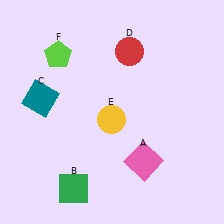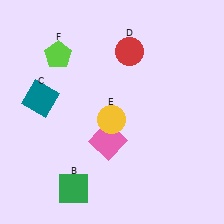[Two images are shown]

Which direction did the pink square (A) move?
The pink square (A) moved left.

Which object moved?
The pink square (A) moved left.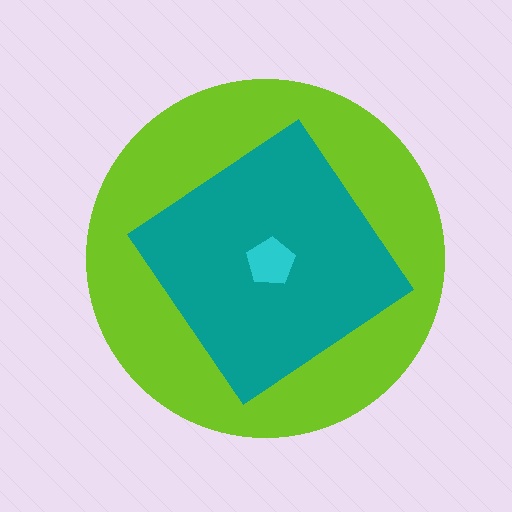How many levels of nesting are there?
3.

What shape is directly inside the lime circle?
The teal diamond.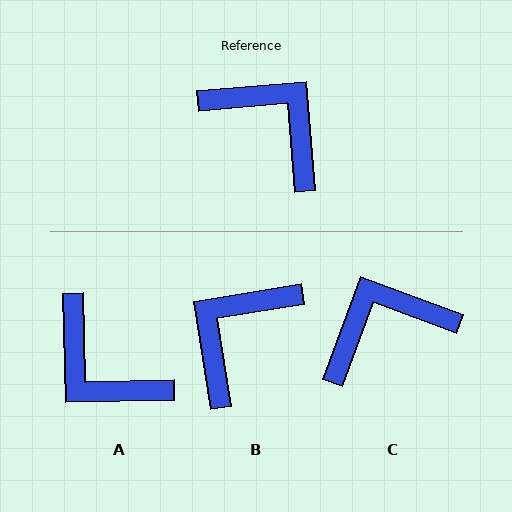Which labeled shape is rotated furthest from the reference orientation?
A, about 177 degrees away.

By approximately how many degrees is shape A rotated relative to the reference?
Approximately 177 degrees counter-clockwise.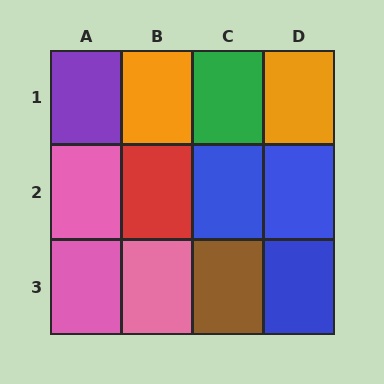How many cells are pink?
3 cells are pink.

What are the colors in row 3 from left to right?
Pink, pink, brown, blue.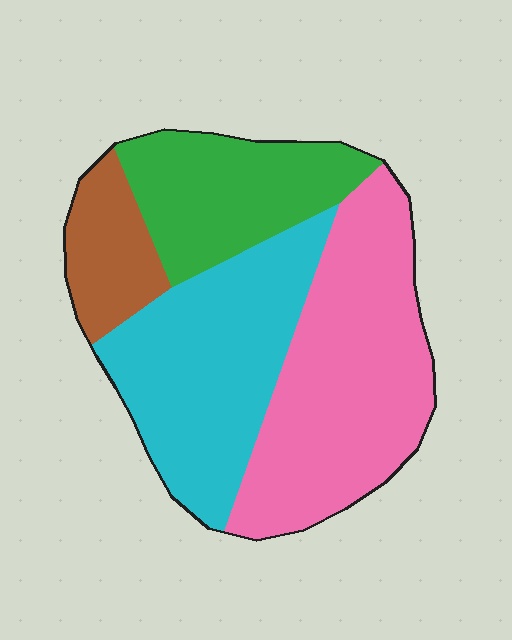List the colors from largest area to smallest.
From largest to smallest: pink, cyan, green, brown.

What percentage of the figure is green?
Green takes up about one fifth (1/5) of the figure.